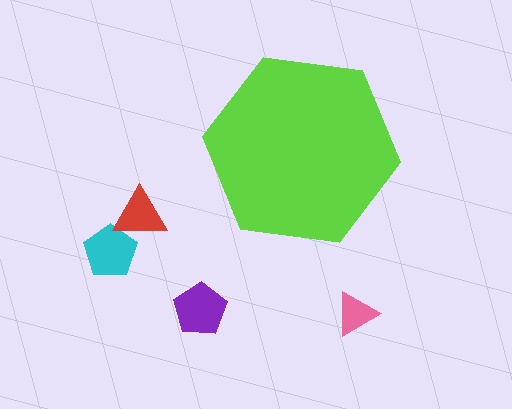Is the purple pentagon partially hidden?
No, the purple pentagon is fully visible.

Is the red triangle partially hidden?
No, the red triangle is fully visible.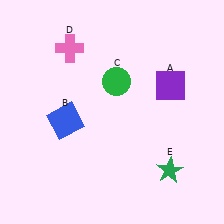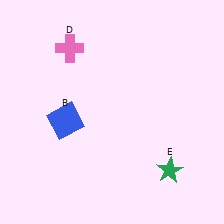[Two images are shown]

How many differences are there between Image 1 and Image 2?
There are 2 differences between the two images.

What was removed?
The purple square (A), the green circle (C) were removed in Image 2.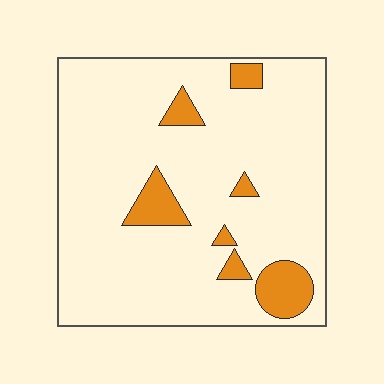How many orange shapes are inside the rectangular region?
7.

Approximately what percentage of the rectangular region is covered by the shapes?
Approximately 10%.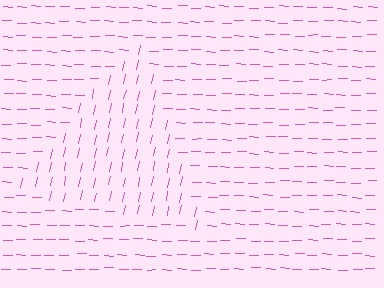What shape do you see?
I see a triangle.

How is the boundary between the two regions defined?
The boundary is defined purely by a change in line orientation (approximately 80 degrees difference). All lines are the same color and thickness.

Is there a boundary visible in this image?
Yes, there is a texture boundary formed by a change in line orientation.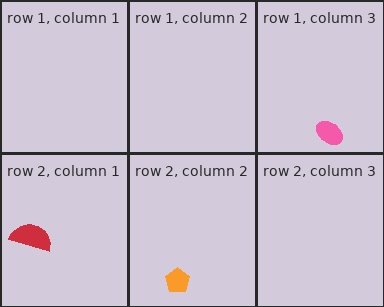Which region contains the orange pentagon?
The row 2, column 2 region.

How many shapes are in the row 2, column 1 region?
1.